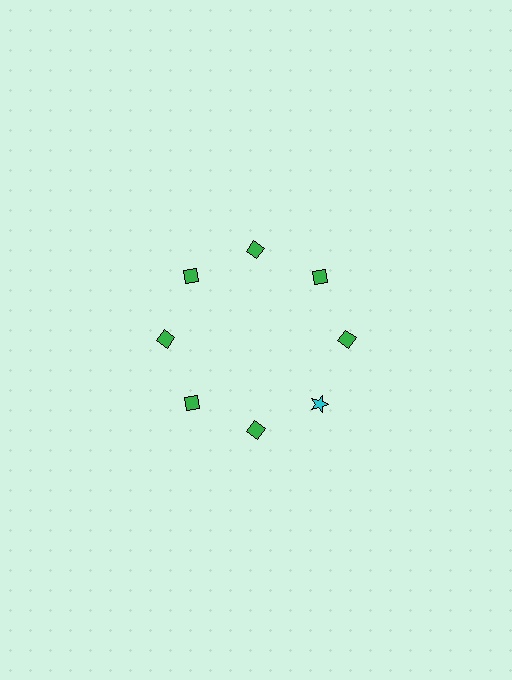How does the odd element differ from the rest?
It differs in both color (cyan instead of green) and shape (star instead of diamond).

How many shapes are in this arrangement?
There are 8 shapes arranged in a ring pattern.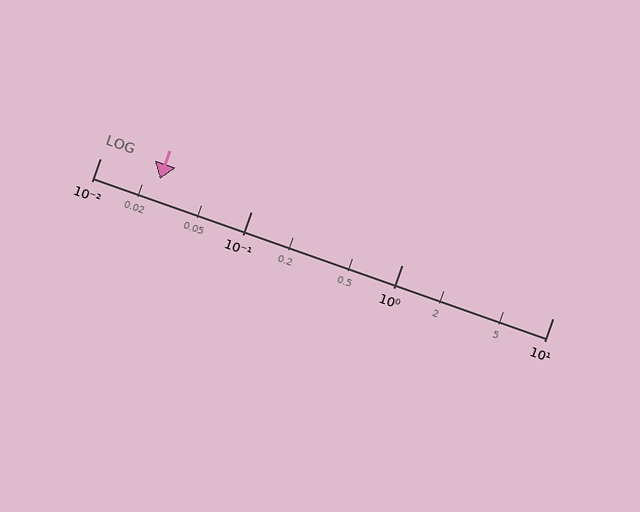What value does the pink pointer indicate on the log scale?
The pointer indicates approximately 0.025.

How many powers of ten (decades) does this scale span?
The scale spans 3 decades, from 0.01 to 10.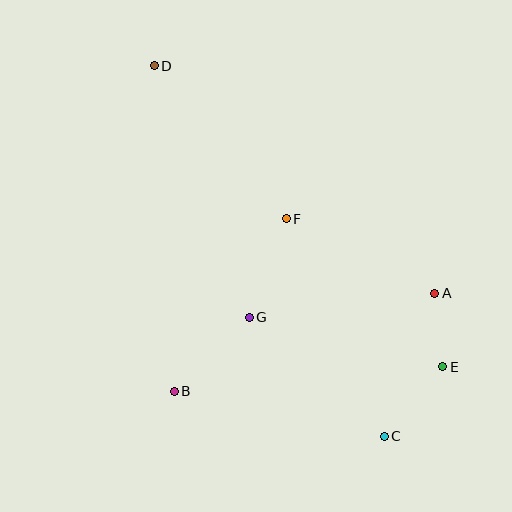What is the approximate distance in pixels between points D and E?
The distance between D and E is approximately 417 pixels.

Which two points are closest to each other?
Points A and E are closest to each other.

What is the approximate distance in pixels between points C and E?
The distance between C and E is approximately 91 pixels.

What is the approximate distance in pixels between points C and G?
The distance between C and G is approximately 180 pixels.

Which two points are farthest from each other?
Points C and D are farthest from each other.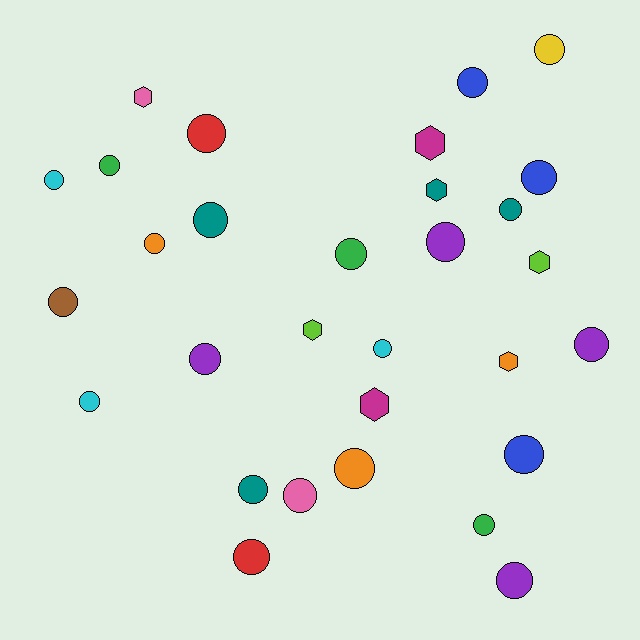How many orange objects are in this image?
There are 3 orange objects.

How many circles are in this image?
There are 23 circles.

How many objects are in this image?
There are 30 objects.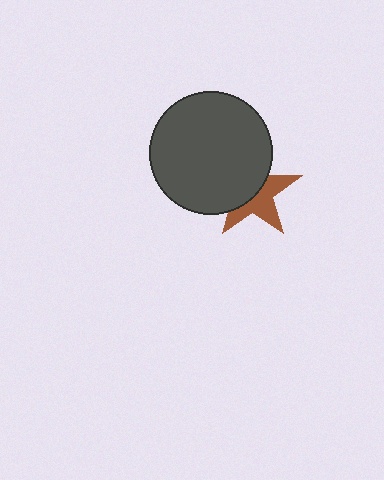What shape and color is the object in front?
The object in front is a dark gray circle.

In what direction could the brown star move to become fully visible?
The brown star could move toward the lower-right. That would shift it out from behind the dark gray circle entirely.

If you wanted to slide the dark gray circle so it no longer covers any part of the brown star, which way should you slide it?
Slide it toward the upper-left — that is the most direct way to separate the two shapes.